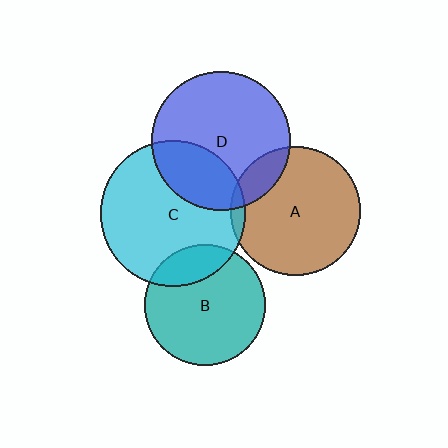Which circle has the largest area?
Circle C (cyan).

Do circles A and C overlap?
Yes.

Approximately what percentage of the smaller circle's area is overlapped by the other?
Approximately 5%.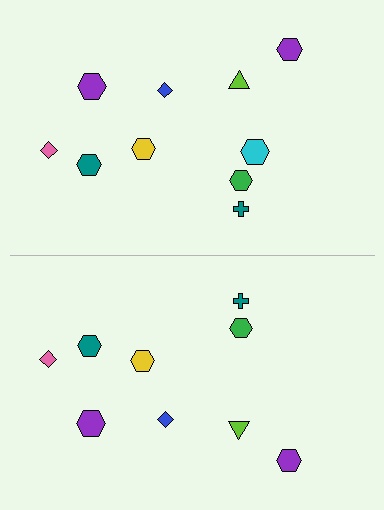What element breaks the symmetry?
A cyan hexagon is missing from the bottom side.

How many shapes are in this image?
There are 19 shapes in this image.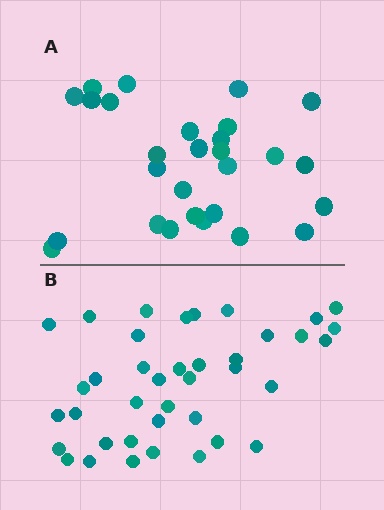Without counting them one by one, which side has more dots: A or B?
Region B (the bottom region) has more dots.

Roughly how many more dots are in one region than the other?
Region B has roughly 12 or so more dots than region A.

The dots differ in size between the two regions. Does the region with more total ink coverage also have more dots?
No. Region A has more total ink coverage because its dots are larger, but region B actually contains more individual dots. Total area can be misleading — the number of items is what matters here.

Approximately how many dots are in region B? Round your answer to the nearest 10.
About 40 dots. (The exact count is 39, which rounds to 40.)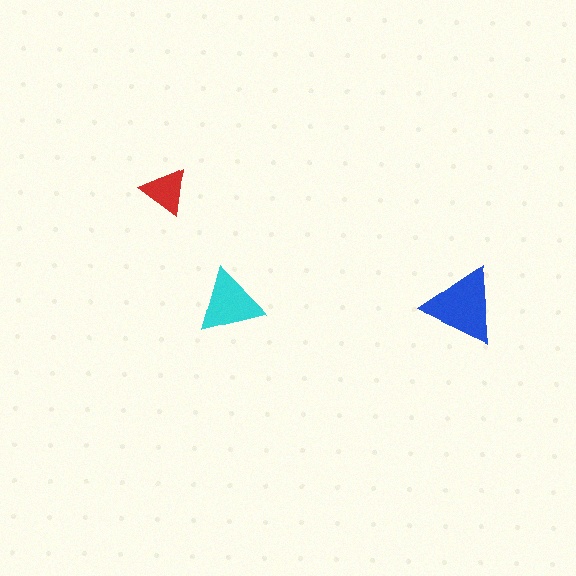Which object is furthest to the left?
The red triangle is leftmost.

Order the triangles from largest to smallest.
the blue one, the cyan one, the red one.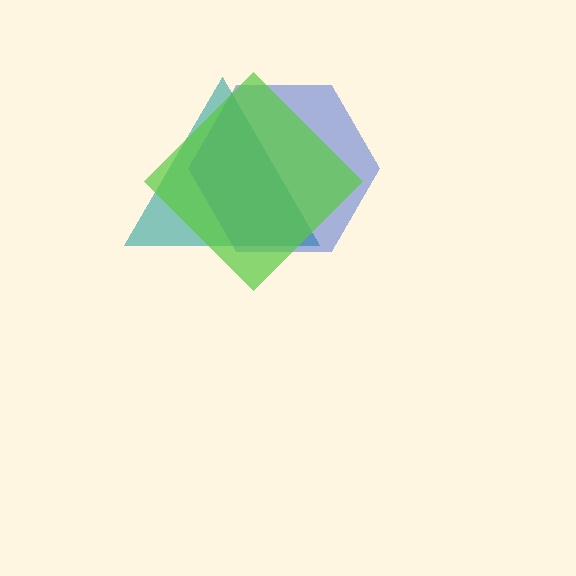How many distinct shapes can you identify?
There are 3 distinct shapes: a teal triangle, a blue hexagon, a lime diamond.